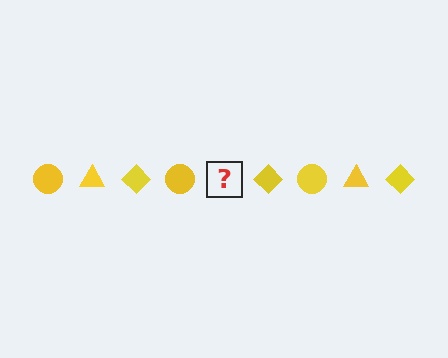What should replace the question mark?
The question mark should be replaced with a yellow triangle.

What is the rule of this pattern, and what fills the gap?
The rule is that the pattern cycles through circle, triangle, diamond shapes in yellow. The gap should be filled with a yellow triangle.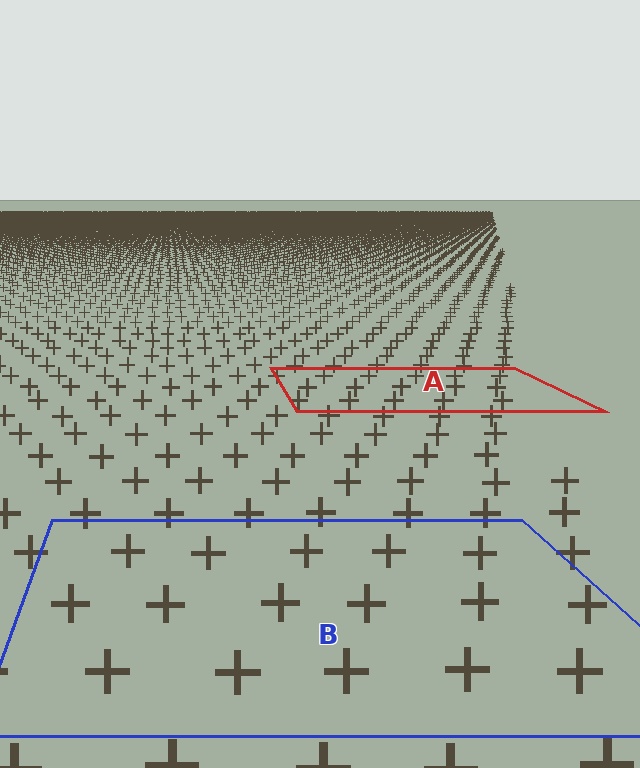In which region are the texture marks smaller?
The texture marks are smaller in region A, because it is farther away.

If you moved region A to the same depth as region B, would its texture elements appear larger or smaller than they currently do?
They would appear larger. At a closer depth, the same texture elements are projected at a bigger on-screen size.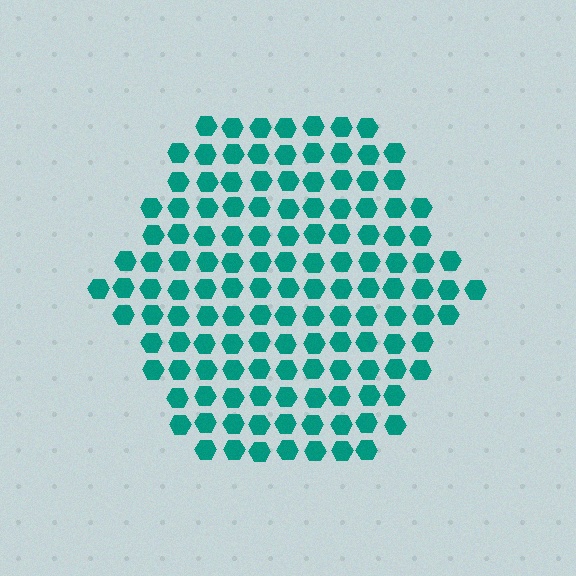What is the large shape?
The large shape is a hexagon.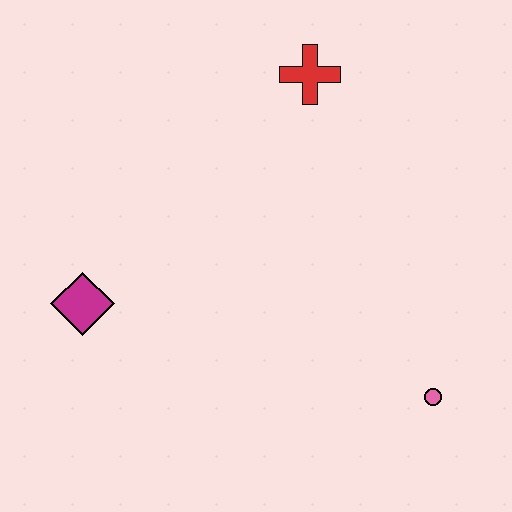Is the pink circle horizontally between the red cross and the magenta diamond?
No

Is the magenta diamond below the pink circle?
No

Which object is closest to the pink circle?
The red cross is closest to the pink circle.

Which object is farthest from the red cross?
The pink circle is farthest from the red cross.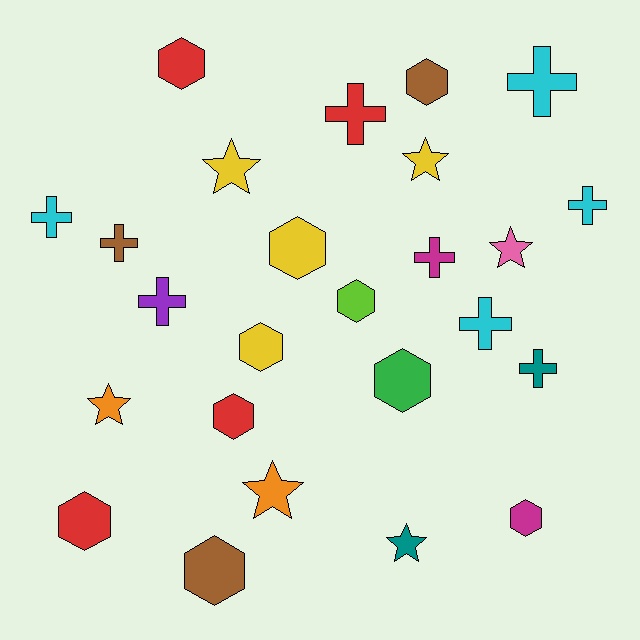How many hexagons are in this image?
There are 10 hexagons.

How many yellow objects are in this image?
There are 4 yellow objects.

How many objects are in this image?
There are 25 objects.